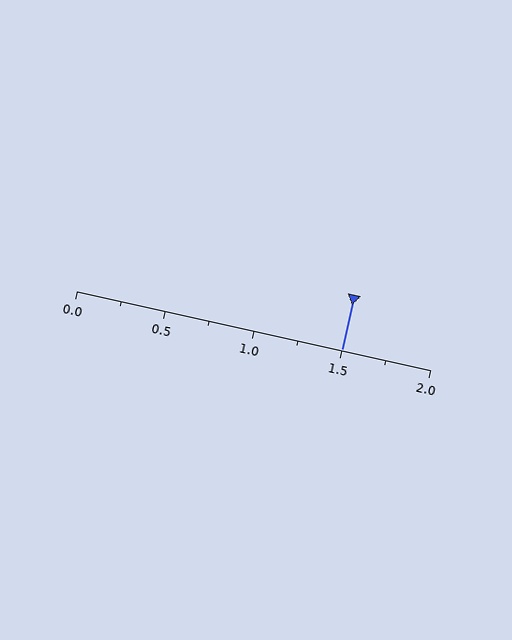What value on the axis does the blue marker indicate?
The marker indicates approximately 1.5.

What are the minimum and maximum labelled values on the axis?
The axis runs from 0.0 to 2.0.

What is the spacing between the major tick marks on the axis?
The major ticks are spaced 0.5 apart.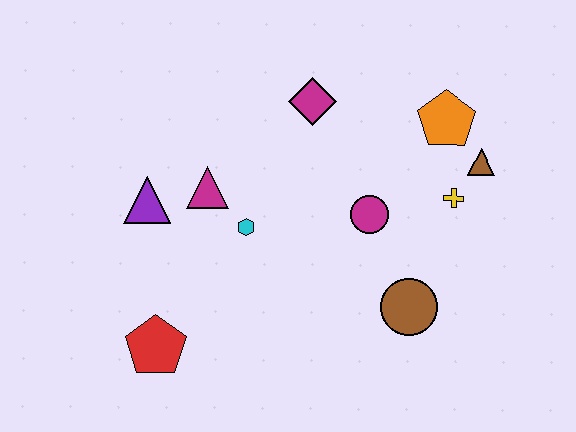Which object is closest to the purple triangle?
The magenta triangle is closest to the purple triangle.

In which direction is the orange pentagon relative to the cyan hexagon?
The orange pentagon is to the right of the cyan hexagon.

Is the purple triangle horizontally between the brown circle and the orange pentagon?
No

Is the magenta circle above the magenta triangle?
No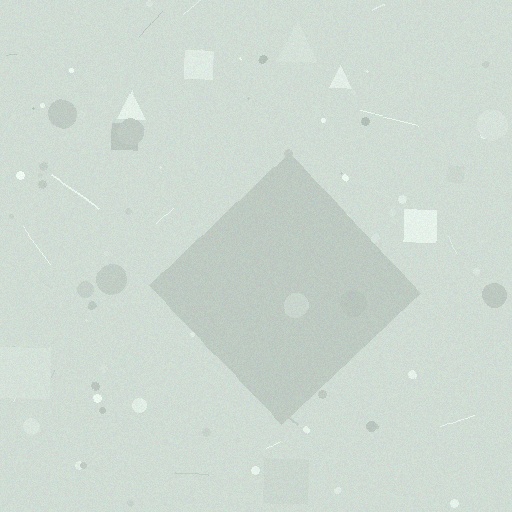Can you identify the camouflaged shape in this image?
The camouflaged shape is a diamond.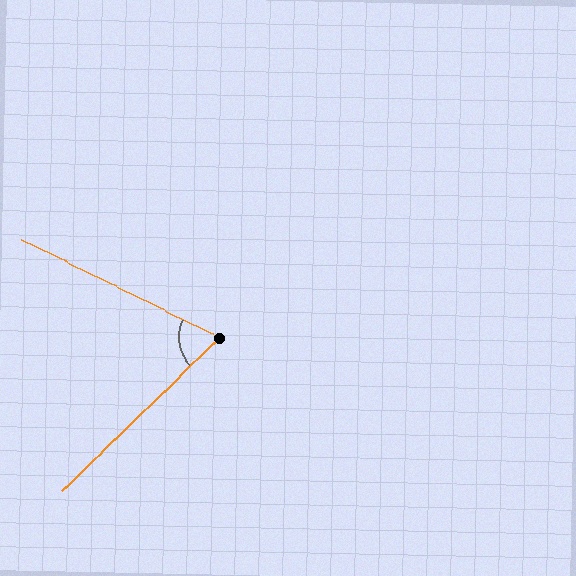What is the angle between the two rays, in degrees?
Approximately 71 degrees.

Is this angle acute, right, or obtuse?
It is acute.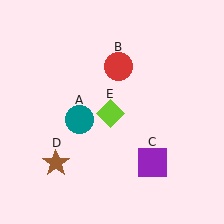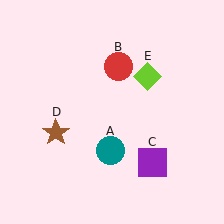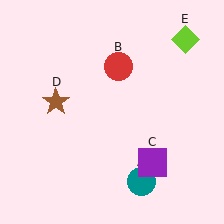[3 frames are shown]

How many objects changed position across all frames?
3 objects changed position: teal circle (object A), brown star (object D), lime diamond (object E).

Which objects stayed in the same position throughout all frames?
Red circle (object B) and purple square (object C) remained stationary.